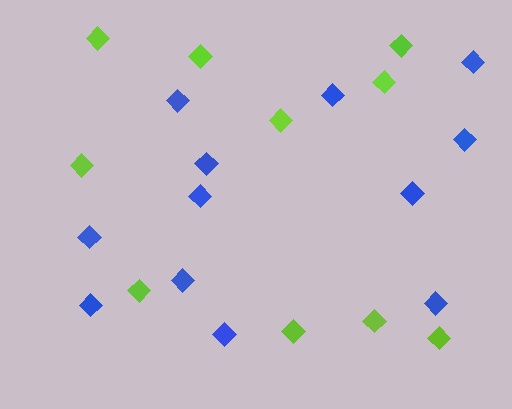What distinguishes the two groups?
There are 2 groups: one group of blue diamonds (12) and one group of lime diamonds (10).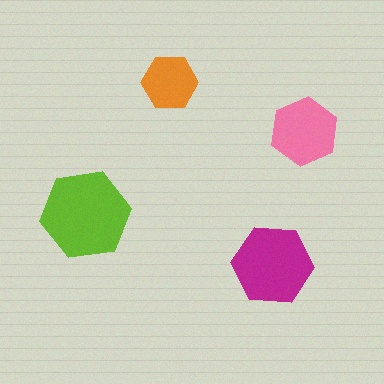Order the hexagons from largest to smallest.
the lime one, the magenta one, the pink one, the orange one.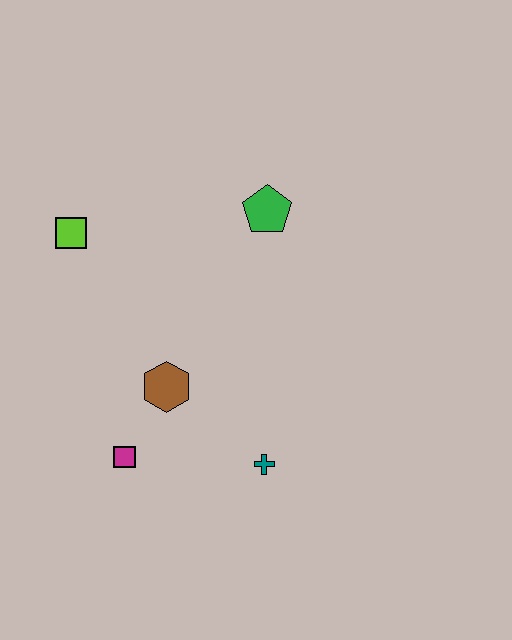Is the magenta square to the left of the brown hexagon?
Yes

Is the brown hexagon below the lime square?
Yes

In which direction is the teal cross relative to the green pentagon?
The teal cross is below the green pentagon.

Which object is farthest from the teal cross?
The lime square is farthest from the teal cross.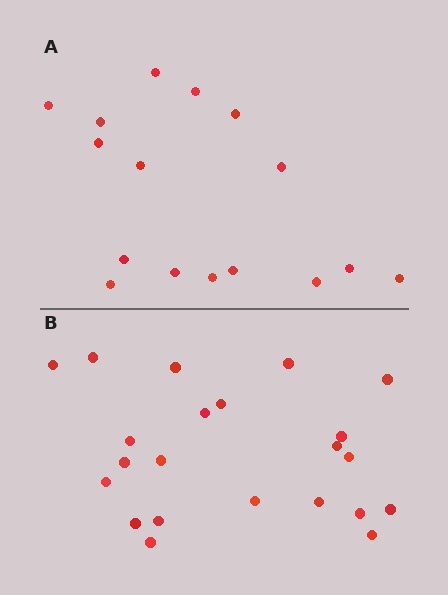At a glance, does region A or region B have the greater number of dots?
Region B (the bottom region) has more dots.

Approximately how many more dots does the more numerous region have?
Region B has about 6 more dots than region A.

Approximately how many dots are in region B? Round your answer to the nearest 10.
About 20 dots. (The exact count is 22, which rounds to 20.)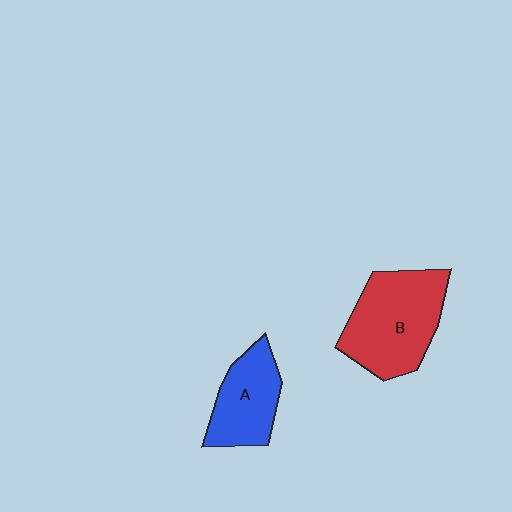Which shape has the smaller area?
Shape A (blue).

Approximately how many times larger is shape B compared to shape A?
Approximately 1.5 times.